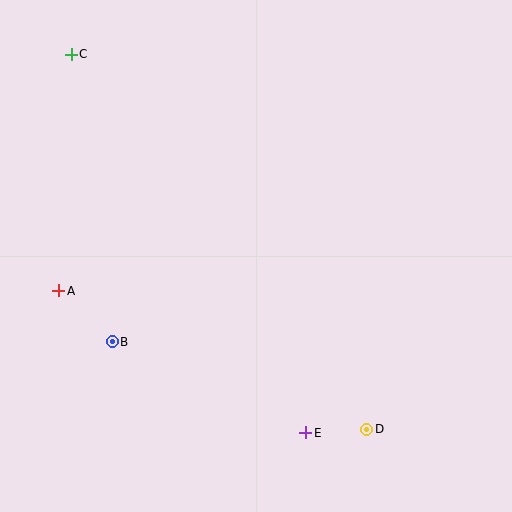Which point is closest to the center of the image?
Point B at (112, 342) is closest to the center.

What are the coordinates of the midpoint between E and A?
The midpoint between E and A is at (182, 362).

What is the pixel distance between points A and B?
The distance between A and B is 74 pixels.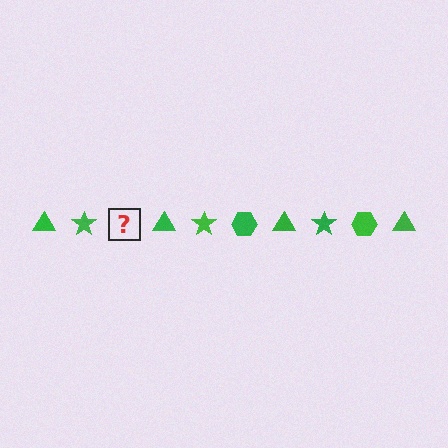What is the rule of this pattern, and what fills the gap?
The rule is that the pattern cycles through triangle, star, hexagon shapes in green. The gap should be filled with a green hexagon.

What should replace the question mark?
The question mark should be replaced with a green hexagon.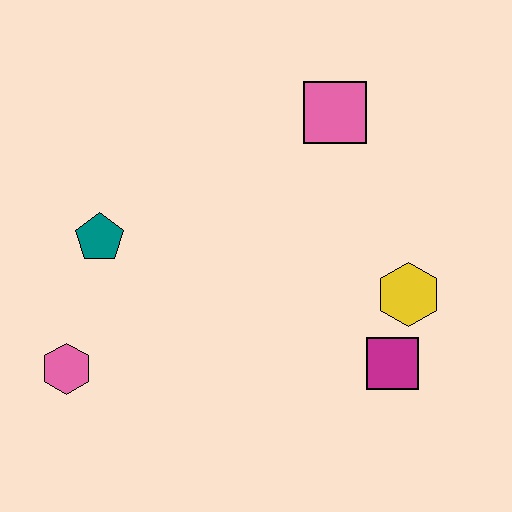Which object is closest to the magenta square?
The yellow hexagon is closest to the magenta square.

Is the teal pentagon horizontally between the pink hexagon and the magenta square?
Yes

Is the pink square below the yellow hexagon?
No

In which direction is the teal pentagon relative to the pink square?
The teal pentagon is to the left of the pink square.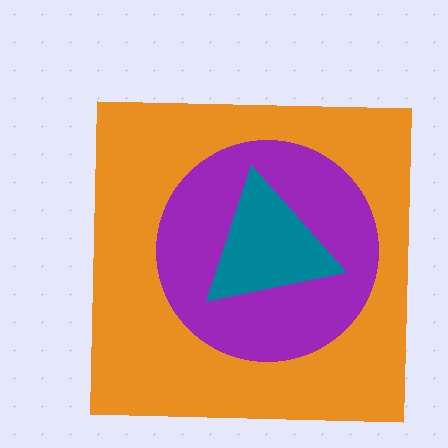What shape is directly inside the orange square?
The purple circle.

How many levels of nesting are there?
3.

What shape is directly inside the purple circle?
The teal triangle.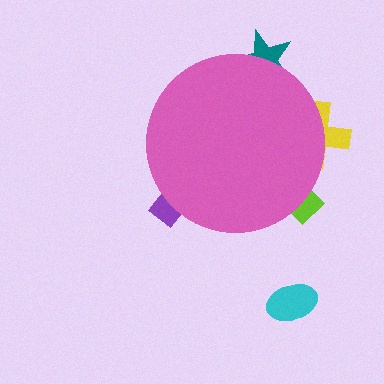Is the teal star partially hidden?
Yes, the teal star is partially hidden behind the pink circle.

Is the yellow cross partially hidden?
Yes, the yellow cross is partially hidden behind the pink circle.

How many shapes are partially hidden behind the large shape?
4 shapes are partially hidden.